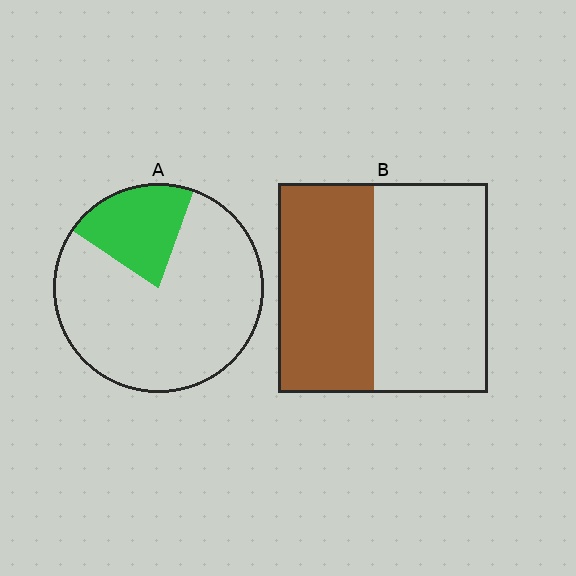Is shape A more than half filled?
No.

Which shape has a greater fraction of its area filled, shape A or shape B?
Shape B.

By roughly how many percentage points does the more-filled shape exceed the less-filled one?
By roughly 25 percentage points (B over A).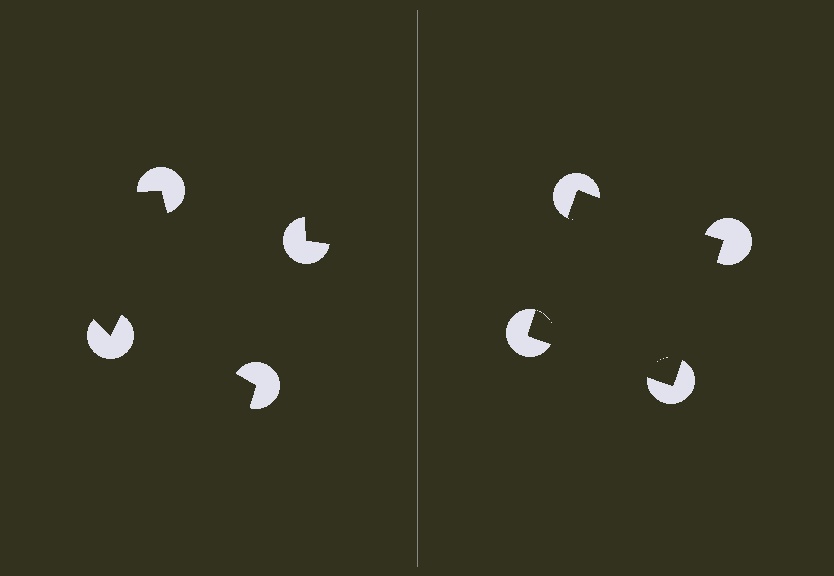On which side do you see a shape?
An illusory square appears on the right side. On the left side the wedge cuts are rotated, so no coherent shape forms.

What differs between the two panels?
The pac-man discs are positioned identically on both sides; only the wedge orientations differ. On the right they align to a square; on the left they are misaligned.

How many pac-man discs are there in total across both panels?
8 — 4 on each side.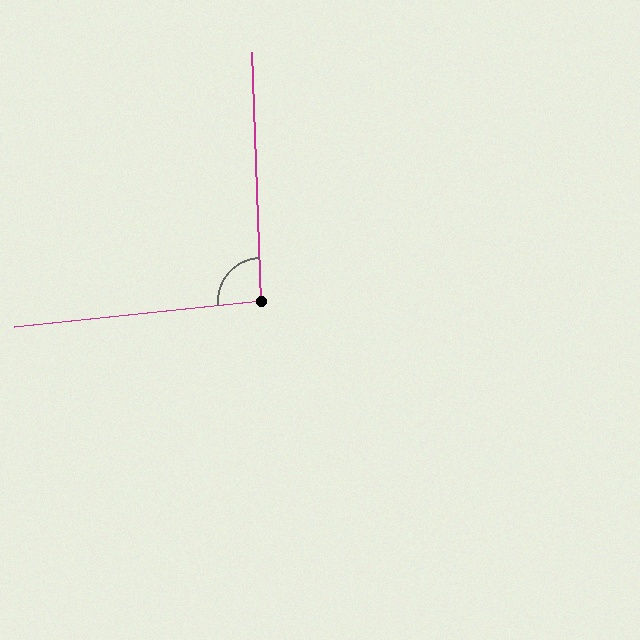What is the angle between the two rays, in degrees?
Approximately 94 degrees.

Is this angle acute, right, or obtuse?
It is approximately a right angle.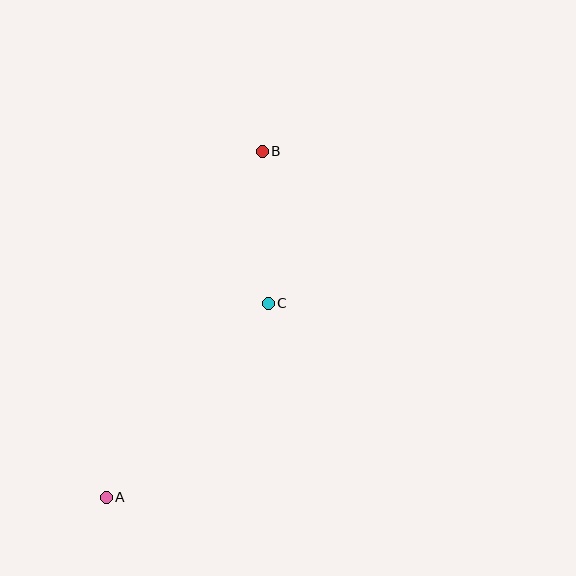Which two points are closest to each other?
Points B and C are closest to each other.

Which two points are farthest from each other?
Points A and B are farthest from each other.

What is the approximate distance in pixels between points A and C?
The distance between A and C is approximately 253 pixels.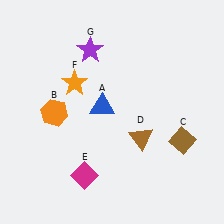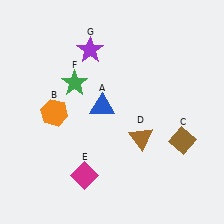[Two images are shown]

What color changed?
The star (F) changed from orange in Image 1 to green in Image 2.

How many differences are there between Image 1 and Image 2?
There is 1 difference between the two images.